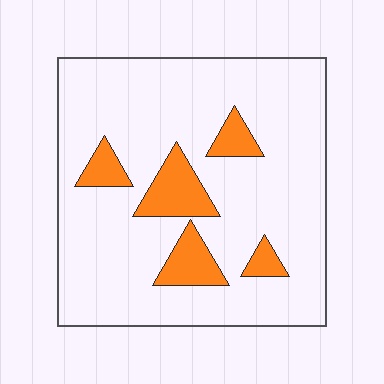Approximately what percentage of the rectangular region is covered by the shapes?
Approximately 15%.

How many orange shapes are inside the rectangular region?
5.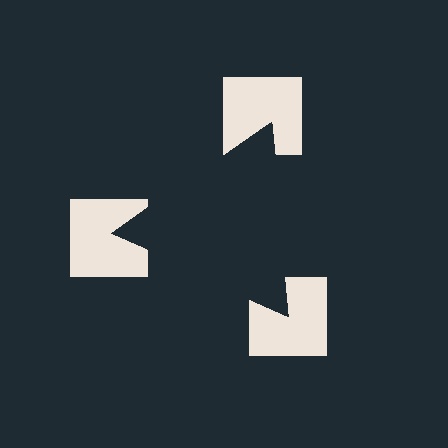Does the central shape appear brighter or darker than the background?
It typically appears slightly darker than the background, even though no actual brightness change is drawn.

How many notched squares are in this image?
There are 3 — one at each vertex of the illusory triangle.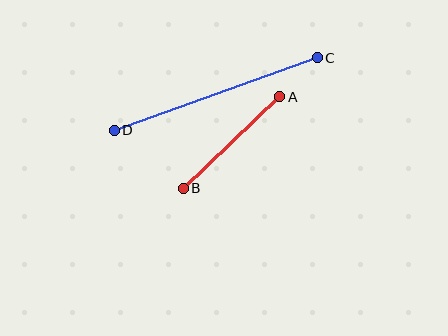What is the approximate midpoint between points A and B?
The midpoint is at approximately (232, 143) pixels.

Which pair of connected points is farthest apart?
Points C and D are farthest apart.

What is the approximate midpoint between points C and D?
The midpoint is at approximately (216, 94) pixels.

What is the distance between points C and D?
The distance is approximately 215 pixels.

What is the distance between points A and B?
The distance is approximately 133 pixels.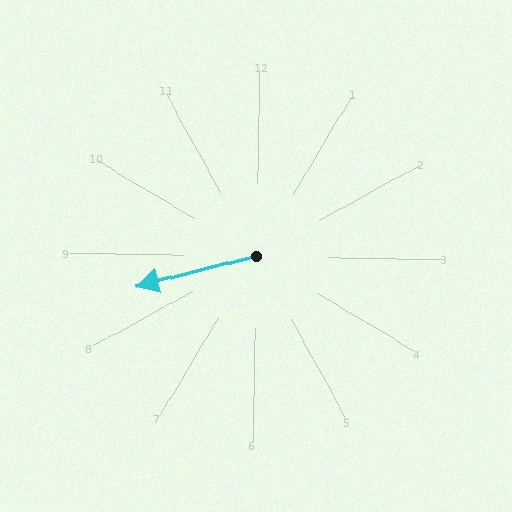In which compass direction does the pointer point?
West.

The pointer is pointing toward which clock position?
Roughly 8 o'clock.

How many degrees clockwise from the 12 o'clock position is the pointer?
Approximately 255 degrees.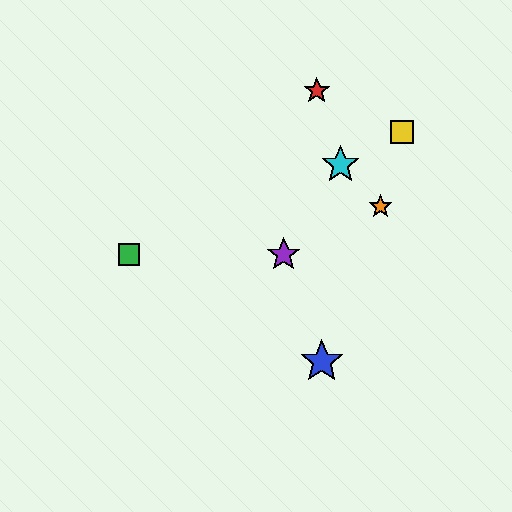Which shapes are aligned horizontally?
The green square, the purple star are aligned horizontally.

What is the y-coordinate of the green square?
The green square is at y≈254.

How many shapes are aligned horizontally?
2 shapes (the green square, the purple star) are aligned horizontally.